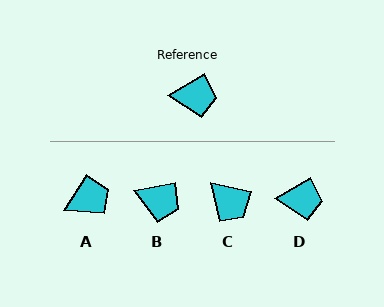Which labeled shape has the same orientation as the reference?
D.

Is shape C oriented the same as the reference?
No, it is off by about 43 degrees.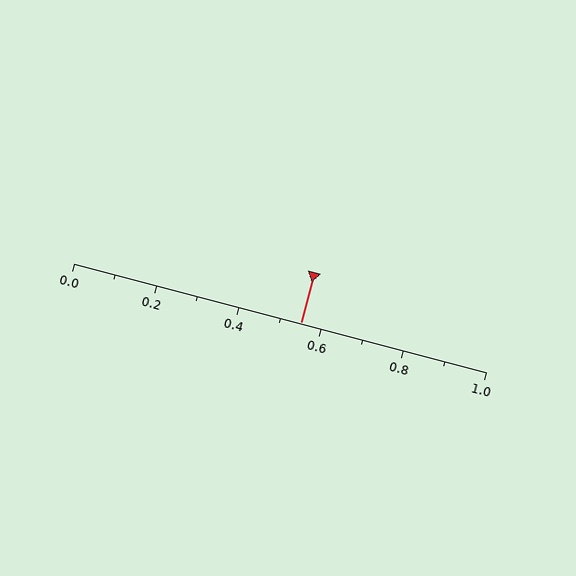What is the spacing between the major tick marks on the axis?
The major ticks are spaced 0.2 apart.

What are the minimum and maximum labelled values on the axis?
The axis runs from 0.0 to 1.0.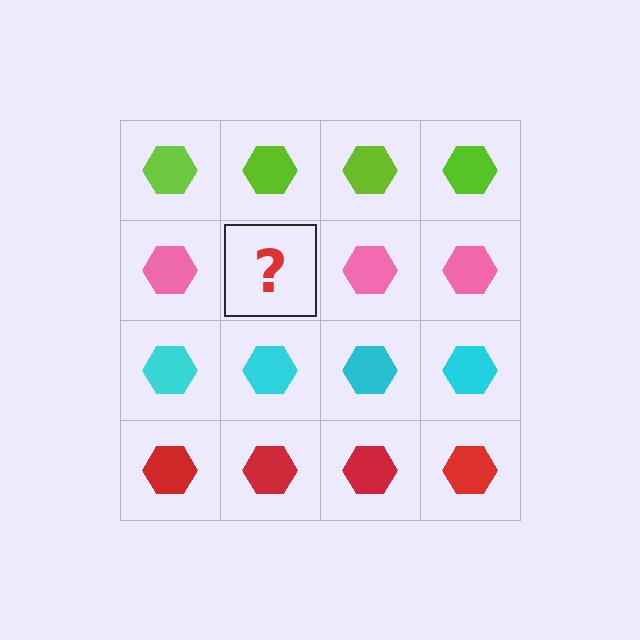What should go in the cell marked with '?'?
The missing cell should contain a pink hexagon.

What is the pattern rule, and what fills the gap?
The rule is that each row has a consistent color. The gap should be filled with a pink hexagon.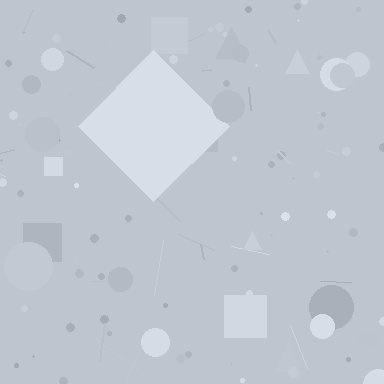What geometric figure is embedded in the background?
A diamond is embedded in the background.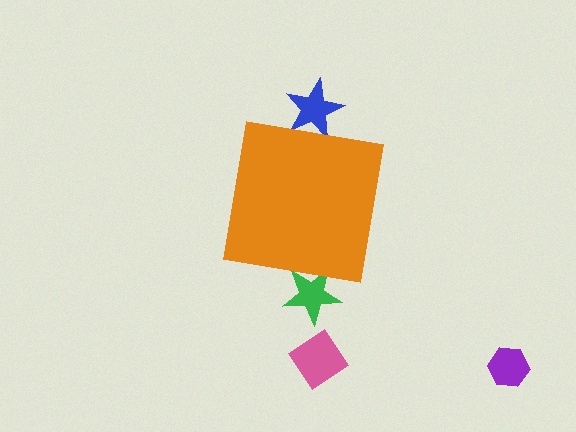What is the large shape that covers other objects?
An orange square.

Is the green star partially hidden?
Yes, the green star is partially hidden behind the orange square.